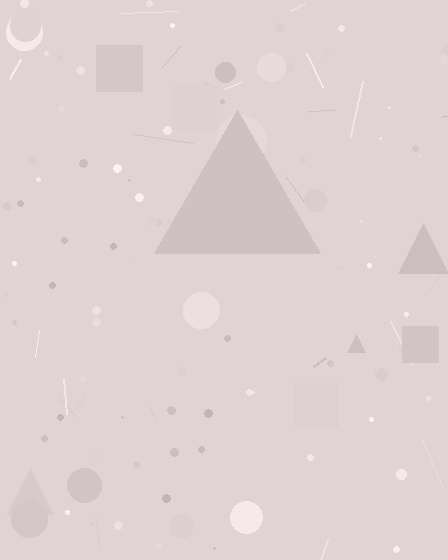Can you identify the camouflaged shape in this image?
The camouflaged shape is a triangle.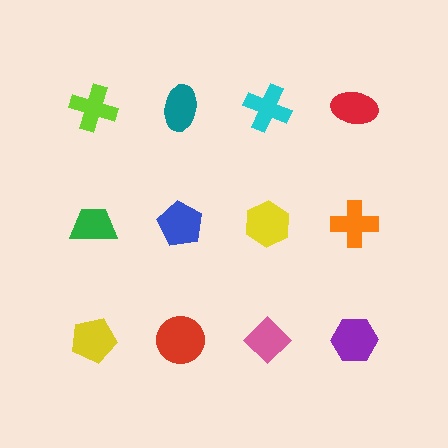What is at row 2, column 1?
A green trapezoid.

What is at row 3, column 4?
A purple hexagon.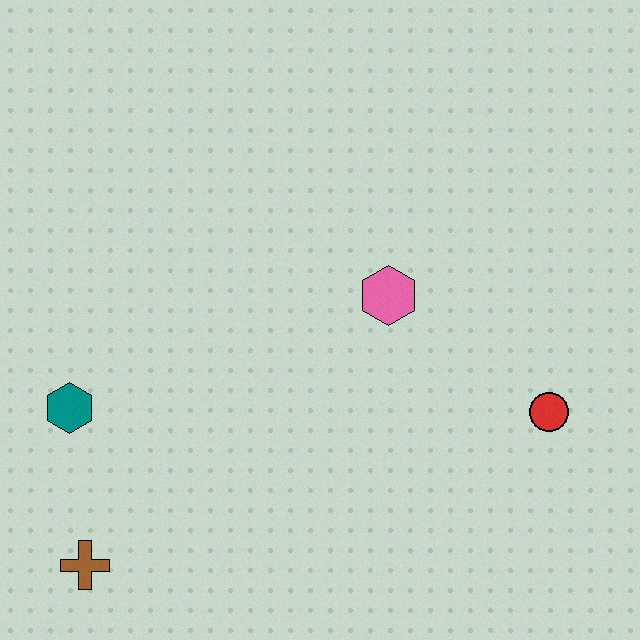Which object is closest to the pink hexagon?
The red circle is closest to the pink hexagon.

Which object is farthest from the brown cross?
The red circle is farthest from the brown cross.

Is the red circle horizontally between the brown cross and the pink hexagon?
No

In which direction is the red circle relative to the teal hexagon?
The red circle is to the right of the teal hexagon.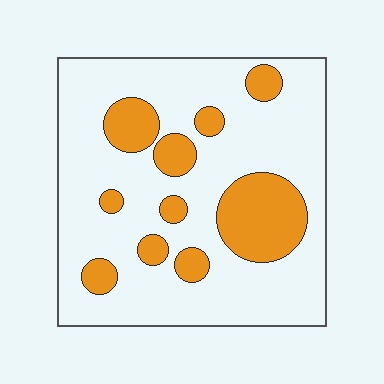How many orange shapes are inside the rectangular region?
10.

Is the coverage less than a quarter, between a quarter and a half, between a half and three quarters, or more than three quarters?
Less than a quarter.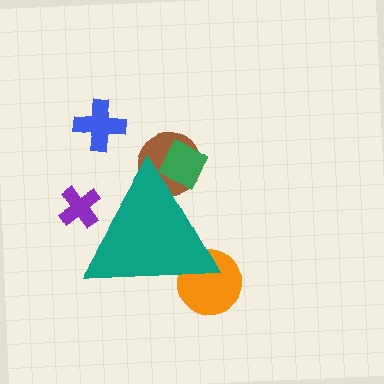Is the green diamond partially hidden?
Yes, the green diamond is partially hidden behind the teal triangle.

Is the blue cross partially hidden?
No, the blue cross is fully visible.